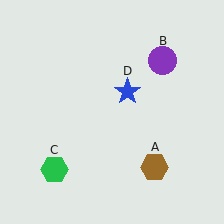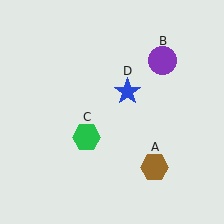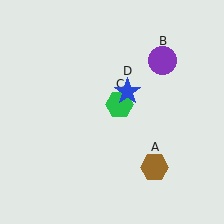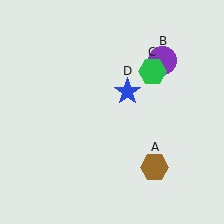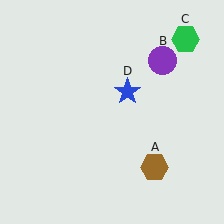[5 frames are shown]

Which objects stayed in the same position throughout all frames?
Brown hexagon (object A) and purple circle (object B) and blue star (object D) remained stationary.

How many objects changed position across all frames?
1 object changed position: green hexagon (object C).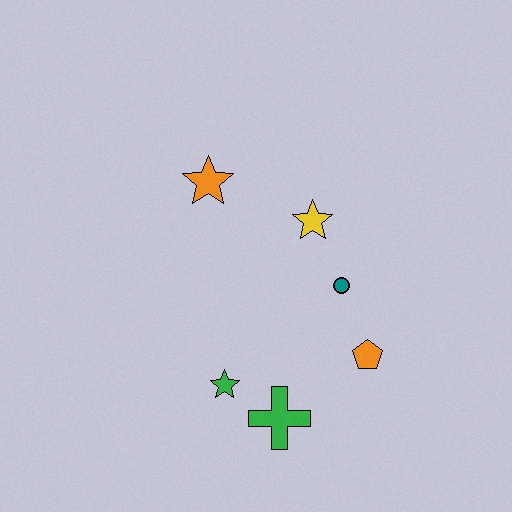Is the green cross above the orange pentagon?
No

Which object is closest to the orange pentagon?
The teal circle is closest to the orange pentagon.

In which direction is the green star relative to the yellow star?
The green star is below the yellow star.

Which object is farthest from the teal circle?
The orange star is farthest from the teal circle.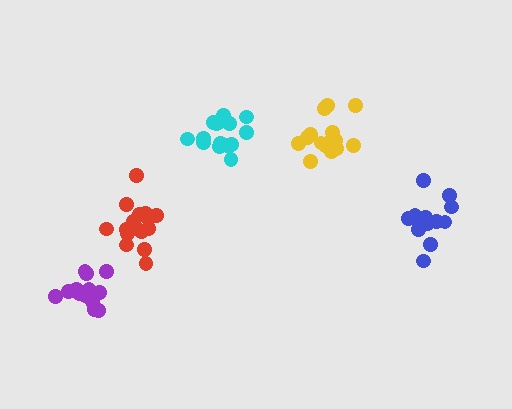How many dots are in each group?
Group 1: 17 dots, Group 2: 13 dots, Group 3: 18 dots, Group 4: 15 dots, Group 5: 13 dots (76 total).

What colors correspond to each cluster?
The clusters are colored: red, blue, yellow, cyan, purple.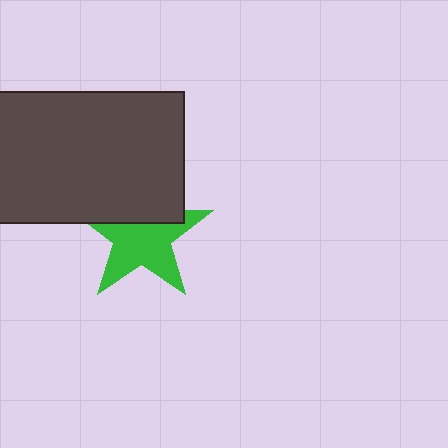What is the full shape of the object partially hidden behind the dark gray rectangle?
The partially hidden object is a green star.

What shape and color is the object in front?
The object in front is a dark gray rectangle.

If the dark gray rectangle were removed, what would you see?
You would see the complete green star.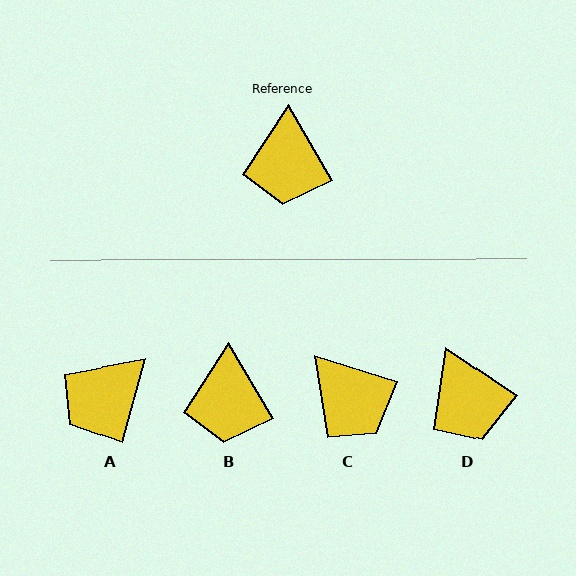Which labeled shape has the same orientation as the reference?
B.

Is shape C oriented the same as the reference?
No, it is off by about 42 degrees.